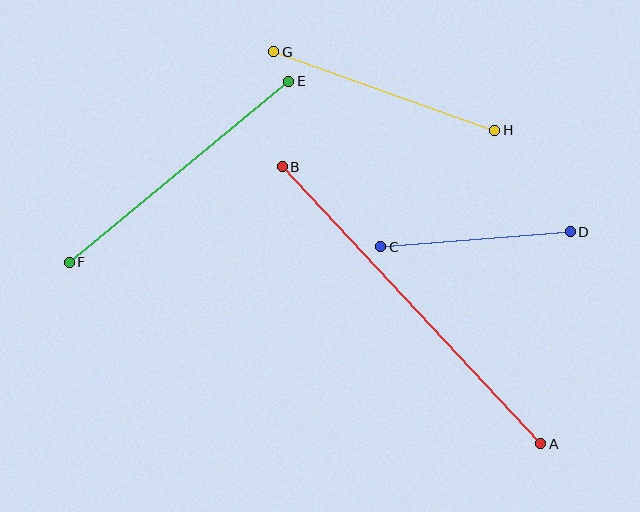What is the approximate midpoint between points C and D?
The midpoint is at approximately (476, 239) pixels.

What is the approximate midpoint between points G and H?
The midpoint is at approximately (384, 91) pixels.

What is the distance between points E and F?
The distance is approximately 284 pixels.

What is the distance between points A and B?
The distance is approximately 379 pixels.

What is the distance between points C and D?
The distance is approximately 190 pixels.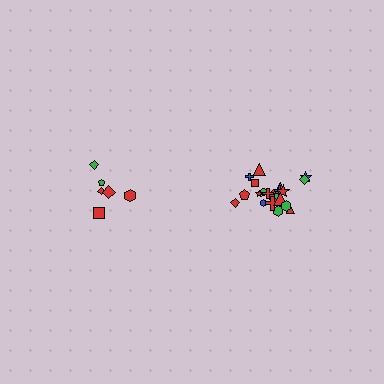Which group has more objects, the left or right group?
The right group.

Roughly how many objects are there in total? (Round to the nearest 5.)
Roughly 30 objects in total.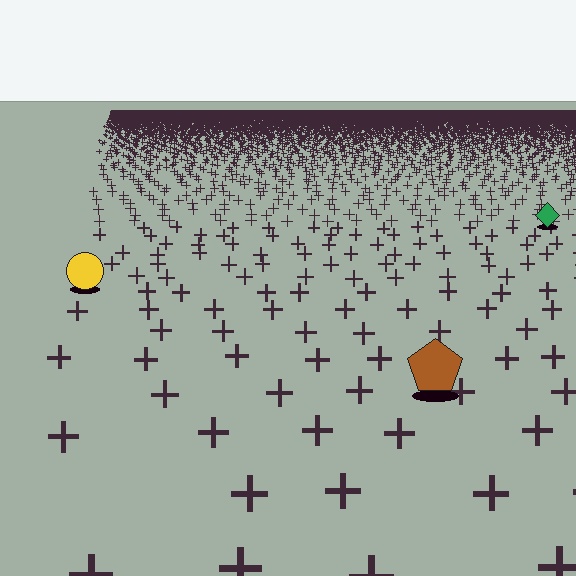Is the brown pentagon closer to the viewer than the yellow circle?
Yes. The brown pentagon is closer — you can tell from the texture gradient: the ground texture is coarser near it.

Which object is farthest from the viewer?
The green diamond is farthest from the viewer. It appears smaller and the ground texture around it is denser.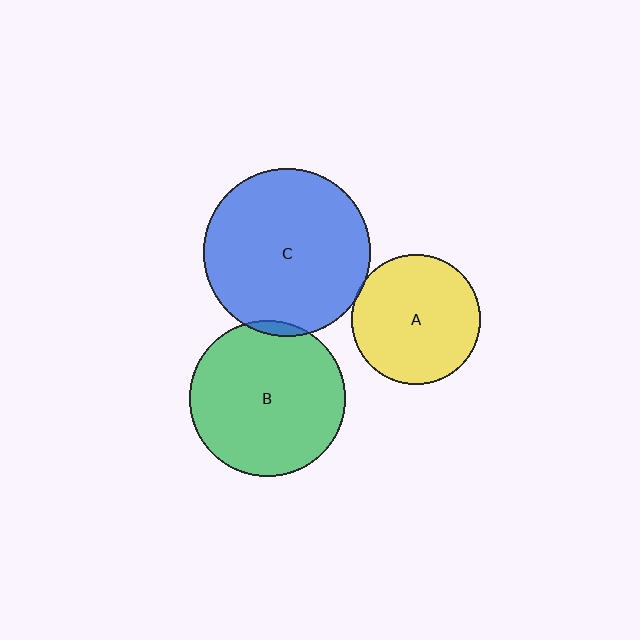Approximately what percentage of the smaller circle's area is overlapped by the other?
Approximately 5%.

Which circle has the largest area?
Circle C (blue).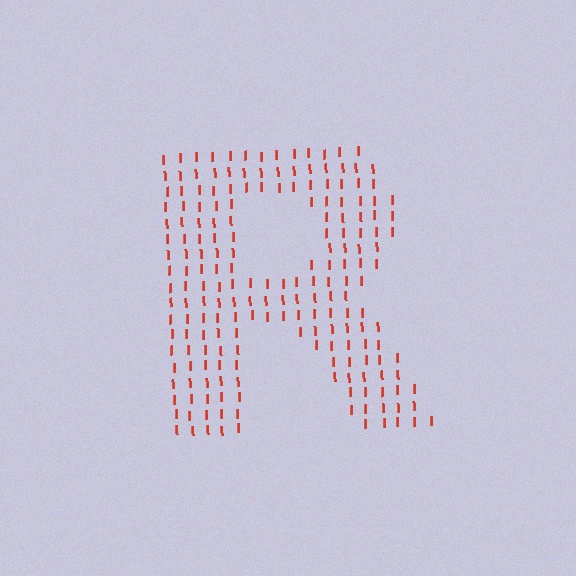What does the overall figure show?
The overall figure shows the letter R.